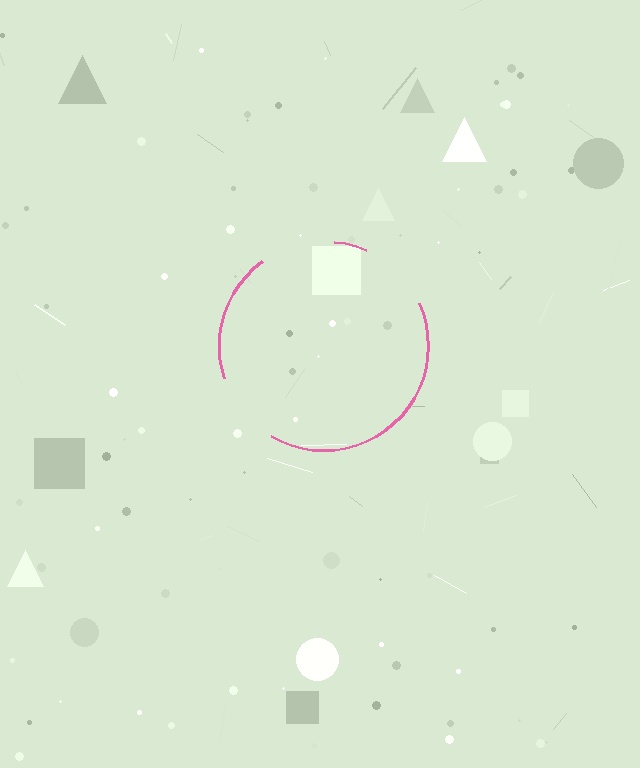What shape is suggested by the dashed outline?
The dashed outline suggests a circle.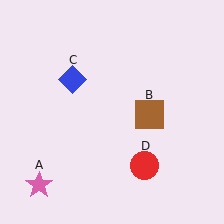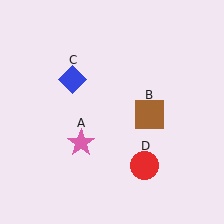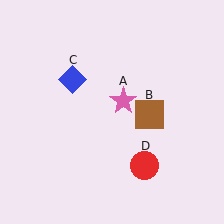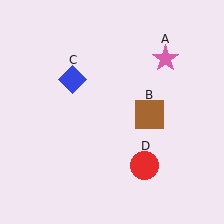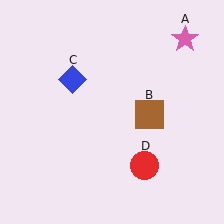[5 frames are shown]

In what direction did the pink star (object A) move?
The pink star (object A) moved up and to the right.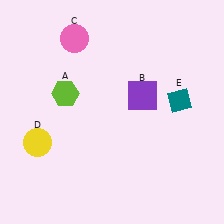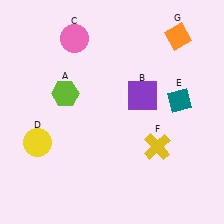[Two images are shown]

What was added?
A yellow cross (F), an orange diamond (G) were added in Image 2.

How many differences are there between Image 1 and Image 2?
There are 2 differences between the two images.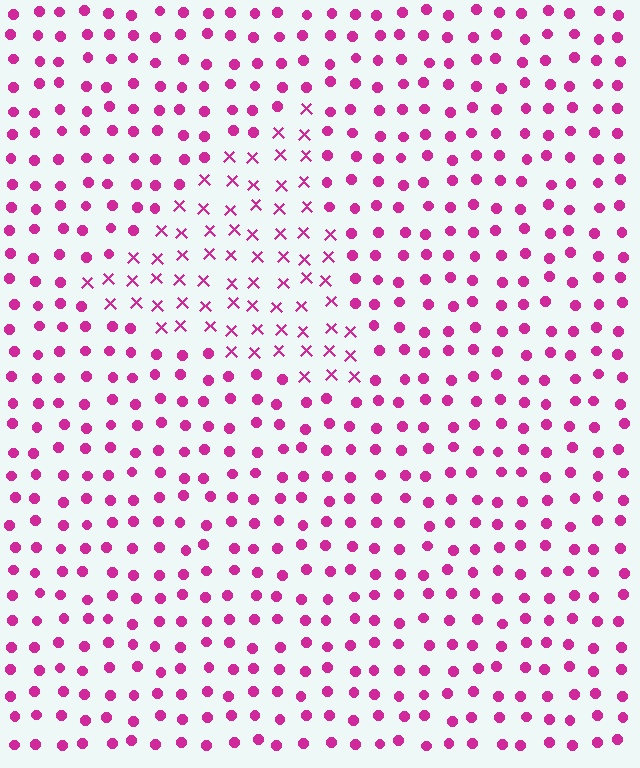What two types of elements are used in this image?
The image uses X marks inside the triangle region and circles outside it.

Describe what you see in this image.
The image is filled with small magenta elements arranged in a uniform grid. A triangle-shaped region contains X marks, while the surrounding area contains circles. The boundary is defined purely by the change in element shape.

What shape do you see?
I see a triangle.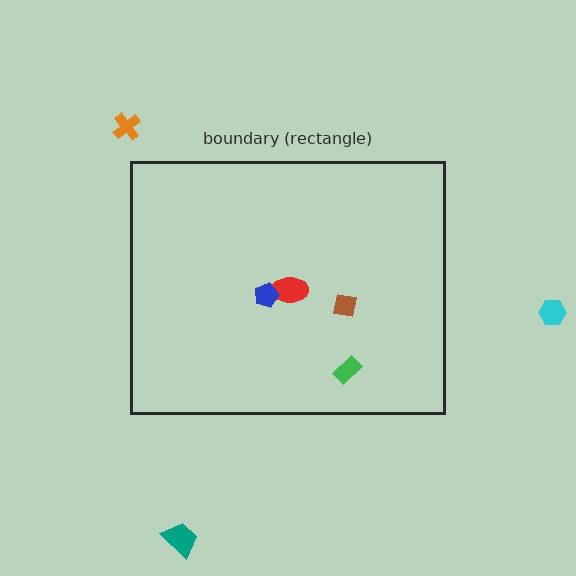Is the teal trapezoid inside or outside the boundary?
Outside.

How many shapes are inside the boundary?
4 inside, 3 outside.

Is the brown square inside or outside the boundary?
Inside.